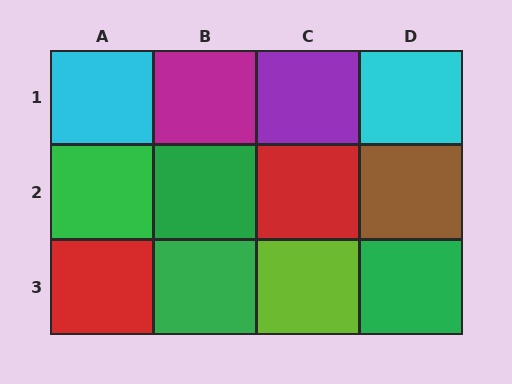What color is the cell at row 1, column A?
Cyan.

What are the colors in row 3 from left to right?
Red, green, lime, green.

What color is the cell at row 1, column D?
Cyan.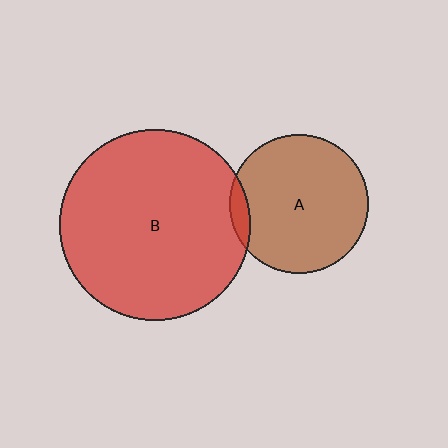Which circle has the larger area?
Circle B (red).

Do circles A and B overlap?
Yes.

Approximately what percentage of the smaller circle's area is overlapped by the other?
Approximately 5%.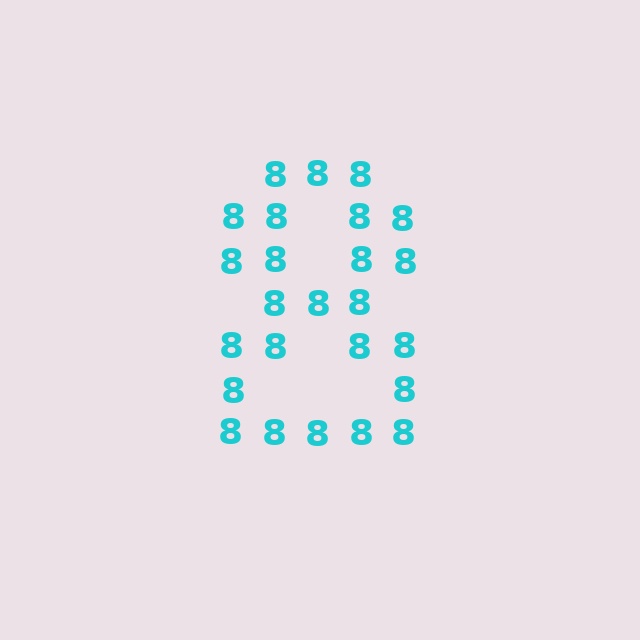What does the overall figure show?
The overall figure shows the digit 8.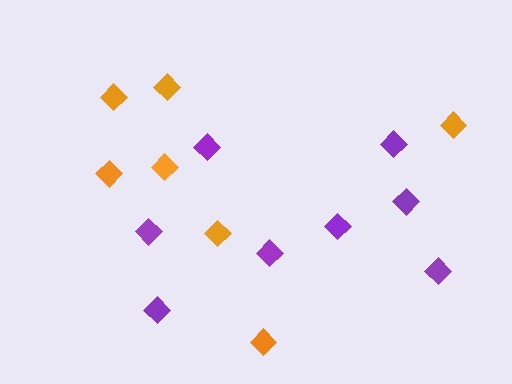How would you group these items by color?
There are 2 groups: one group of purple diamonds (8) and one group of orange diamonds (7).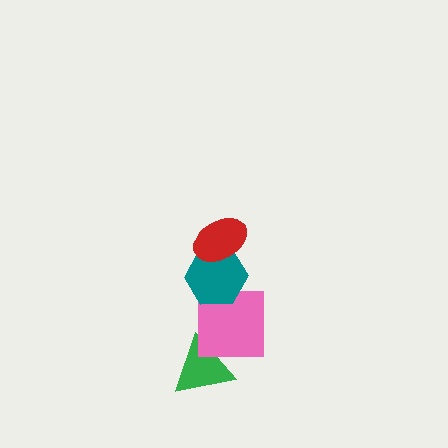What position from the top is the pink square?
The pink square is 3rd from the top.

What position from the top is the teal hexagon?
The teal hexagon is 2nd from the top.